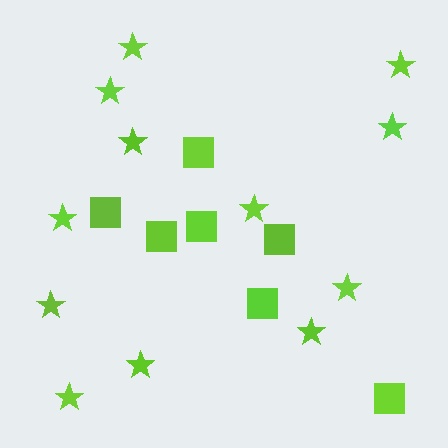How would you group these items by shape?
There are 2 groups: one group of stars (12) and one group of squares (7).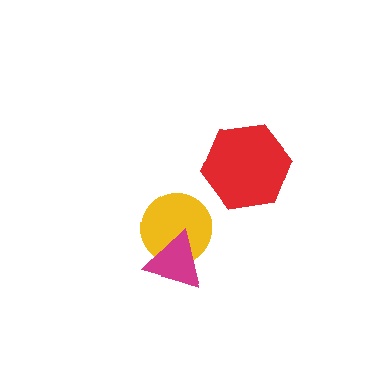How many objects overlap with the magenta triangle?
1 object overlaps with the magenta triangle.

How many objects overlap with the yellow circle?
1 object overlaps with the yellow circle.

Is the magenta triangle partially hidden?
No, no other shape covers it.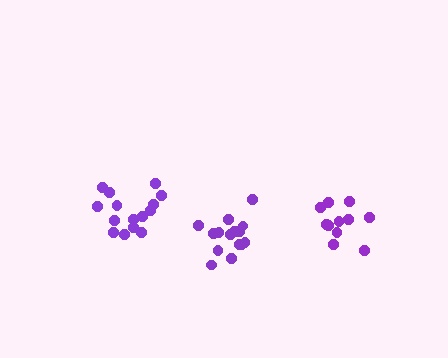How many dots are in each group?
Group 1: 15 dots, Group 2: 11 dots, Group 3: 15 dots (41 total).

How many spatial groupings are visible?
There are 3 spatial groupings.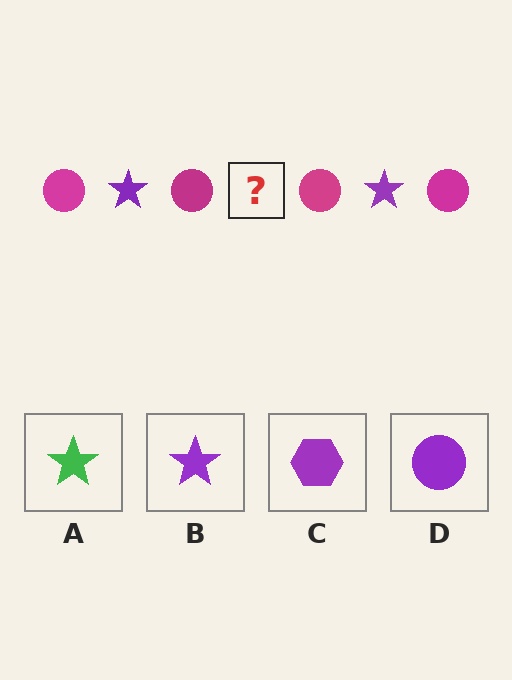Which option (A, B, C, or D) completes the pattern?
B.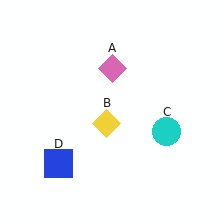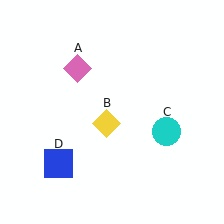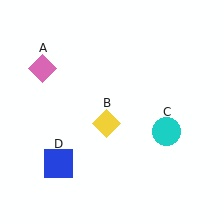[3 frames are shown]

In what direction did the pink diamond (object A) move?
The pink diamond (object A) moved left.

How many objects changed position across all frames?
1 object changed position: pink diamond (object A).